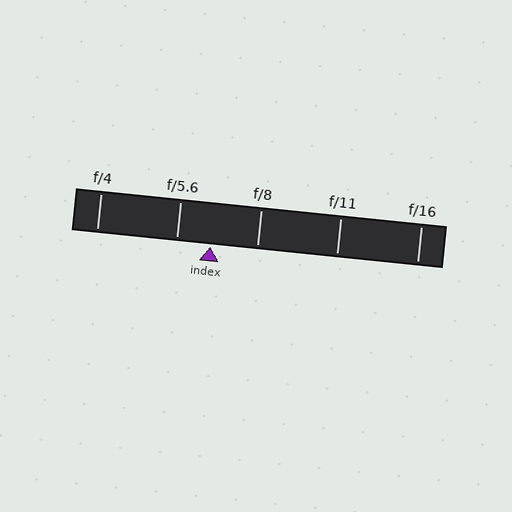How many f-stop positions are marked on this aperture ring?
There are 5 f-stop positions marked.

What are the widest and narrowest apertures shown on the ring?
The widest aperture shown is f/4 and the narrowest is f/16.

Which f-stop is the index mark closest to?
The index mark is closest to f/5.6.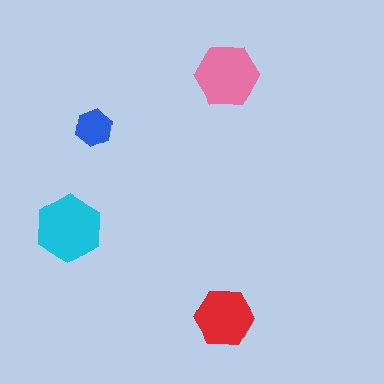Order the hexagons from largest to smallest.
the cyan one, the pink one, the red one, the blue one.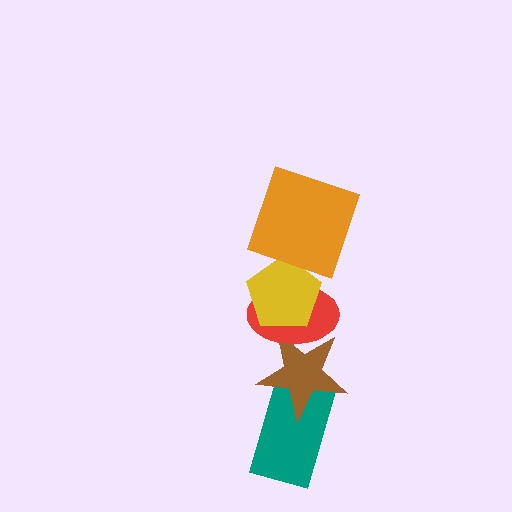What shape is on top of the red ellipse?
The yellow pentagon is on top of the red ellipse.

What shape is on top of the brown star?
The red ellipse is on top of the brown star.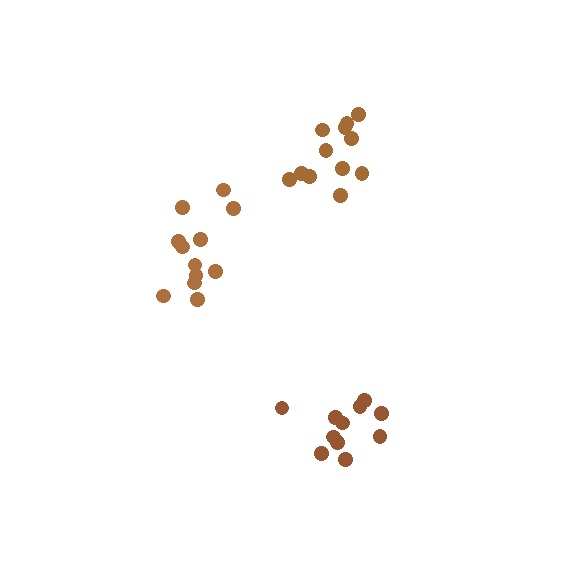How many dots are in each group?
Group 1: 12 dots, Group 2: 11 dots, Group 3: 12 dots (35 total).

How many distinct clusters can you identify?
There are 3 distinct clusters.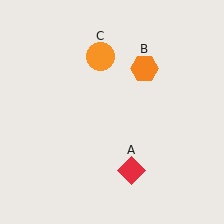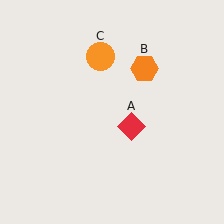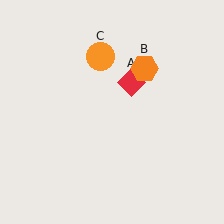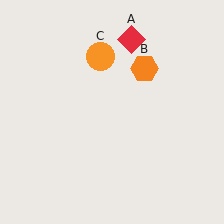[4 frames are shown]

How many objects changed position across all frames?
1 object changed position: red diamond (object A).